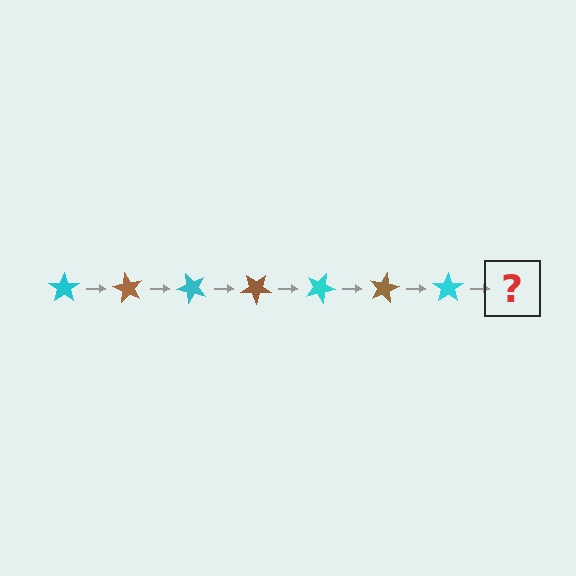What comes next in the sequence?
The next element should be a brown star, rotated 420 degrees from the start.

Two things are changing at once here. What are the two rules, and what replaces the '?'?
The two rules are that it rotates 60 degrees each step and the color cycles through cyan and brown. The '?' should be a brown star, rotated 420 degrees from the start.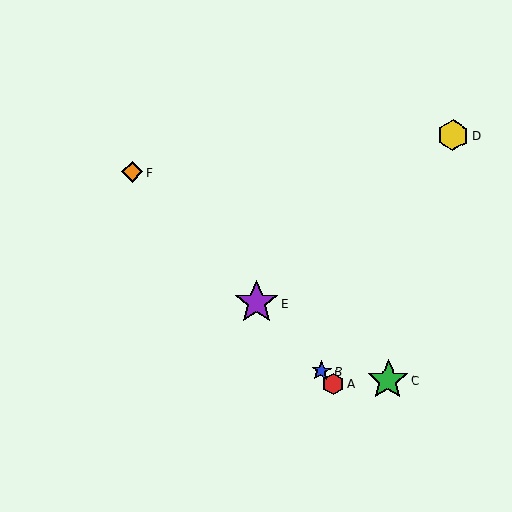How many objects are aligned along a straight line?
4 objects (A, B, E, F) are aligned along a straight line.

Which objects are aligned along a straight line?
Objects A, B, E, F are aligned along a straight line.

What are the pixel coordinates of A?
Object A is at (333, 383).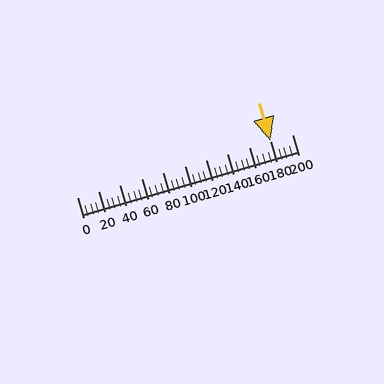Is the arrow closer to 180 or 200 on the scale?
The arrow is closer to 180.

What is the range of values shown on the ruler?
The ruler shows values from 0 to 200.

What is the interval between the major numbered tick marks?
The major tick marks are spaced 20 units apart.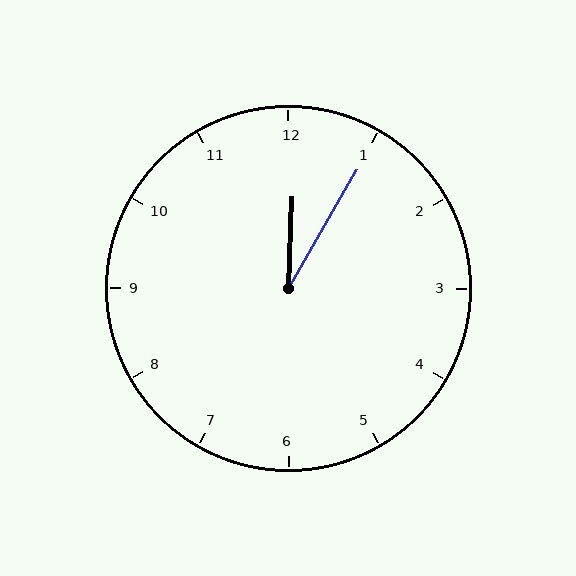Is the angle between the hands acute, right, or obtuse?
It is acute.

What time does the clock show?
12:05.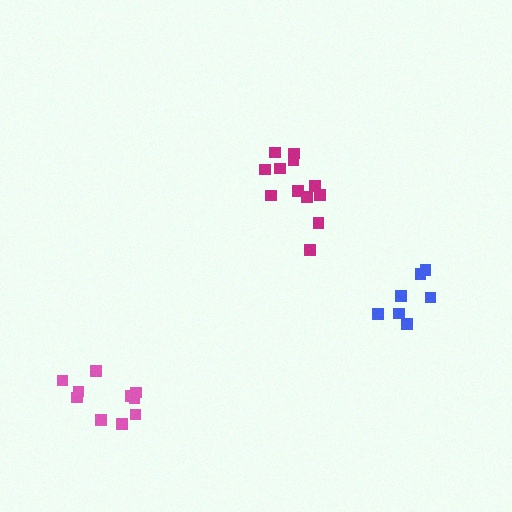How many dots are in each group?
Group 1: 12 dots, Group 2: 10 dots, Group 3: 7 dots (29 total).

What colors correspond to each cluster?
The clusters are colored: magenta, pink, blue.